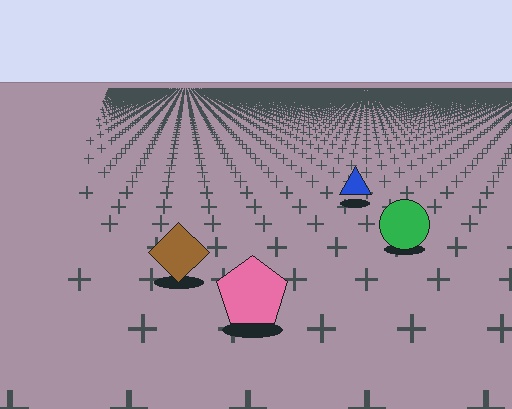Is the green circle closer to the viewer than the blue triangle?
Yes. The green circle is closer — you can tell from the texture gradient: the ground texture is coarser near it.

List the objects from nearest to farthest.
From nearest to farthest: the pink pentagon, the brown diamond, the green circle, the blue triangle.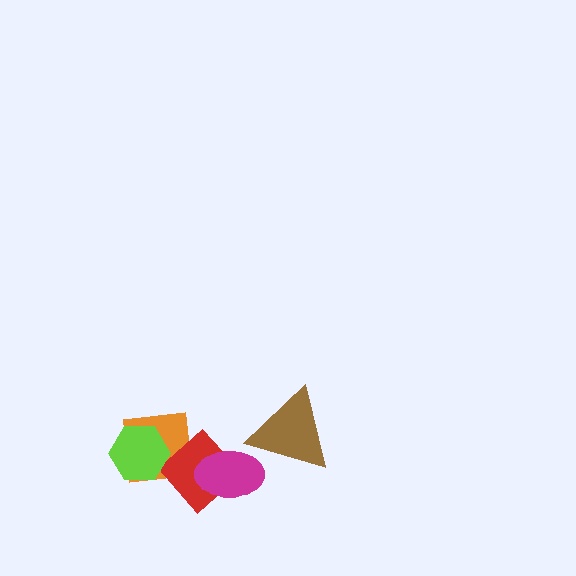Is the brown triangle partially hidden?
Yes, it is partially covered by another shape.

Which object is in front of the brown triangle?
The magenta ellipse is in front of the brown triangle.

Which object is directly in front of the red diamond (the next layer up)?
The lime hexagon is directly in front of the red diamond.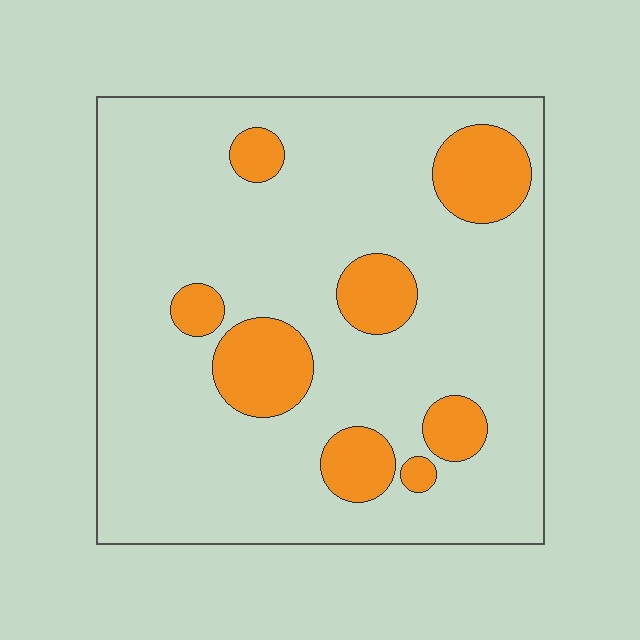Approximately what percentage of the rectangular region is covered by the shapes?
Approximately 15%.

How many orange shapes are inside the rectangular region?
8.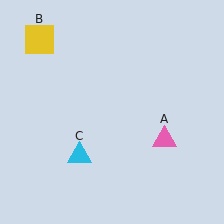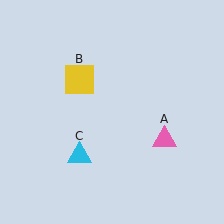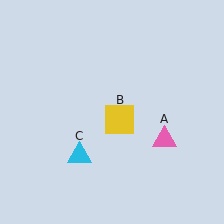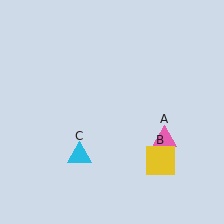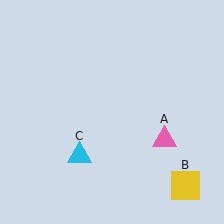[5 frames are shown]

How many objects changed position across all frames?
1 object changed position: yellow square (object B).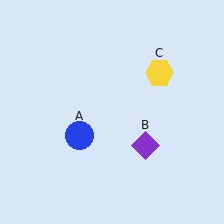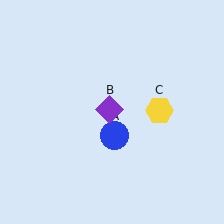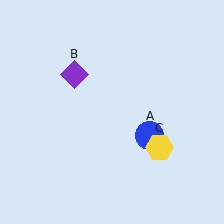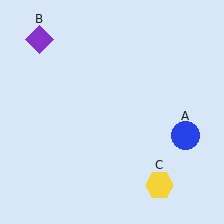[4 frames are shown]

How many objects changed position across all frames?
3 objects changed position: blue circle (object A), purple diamond (object B), yellow hexagon (object C).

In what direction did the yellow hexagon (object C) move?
The yellow hexagon (object C) moved down.